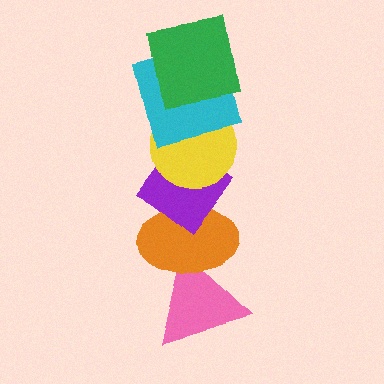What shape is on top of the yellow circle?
The cyan square is on top of the yellow circle.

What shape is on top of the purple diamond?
The yellow circle is on top of the purple diamond.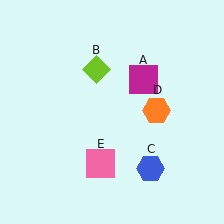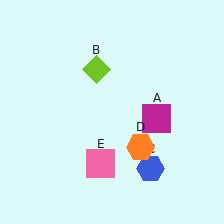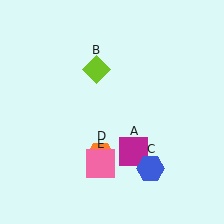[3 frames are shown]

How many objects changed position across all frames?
2 objects changed position: magenta square (object A), orange hexagon (object D).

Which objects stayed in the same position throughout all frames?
Lime diamond (object B) and blue hexagon (object C) and pink square (object E) remained stationary.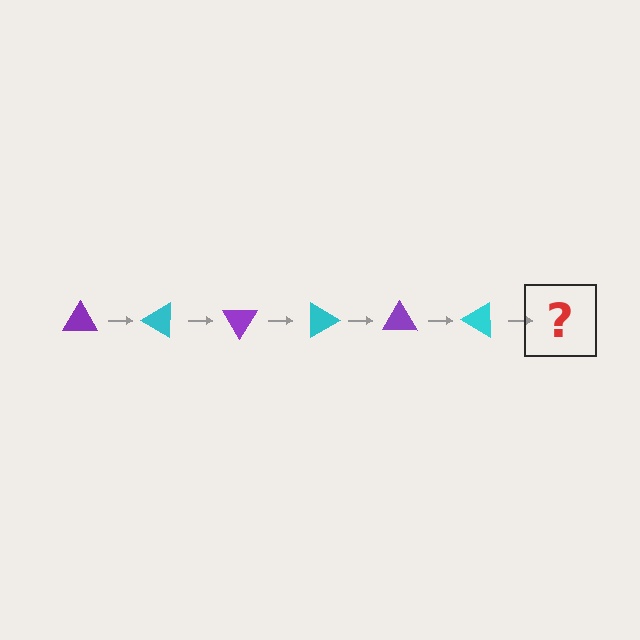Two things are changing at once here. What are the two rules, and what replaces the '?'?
The two rules are that it rotates 30 degrees each step and the color cycles through purple and cyan. The '?' should be a purple triangle, rotated 180 degrees from the start.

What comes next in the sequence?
The next element should be a purple triangle, rotated 180 degrees from the start.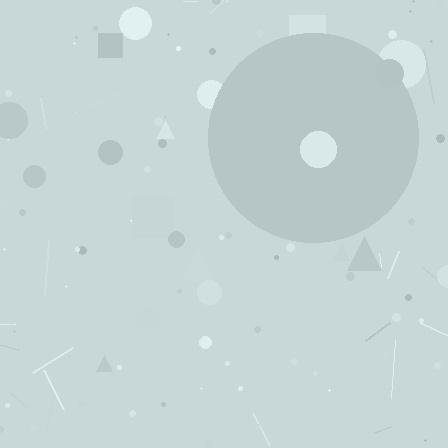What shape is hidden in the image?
A circle is hidden in the image.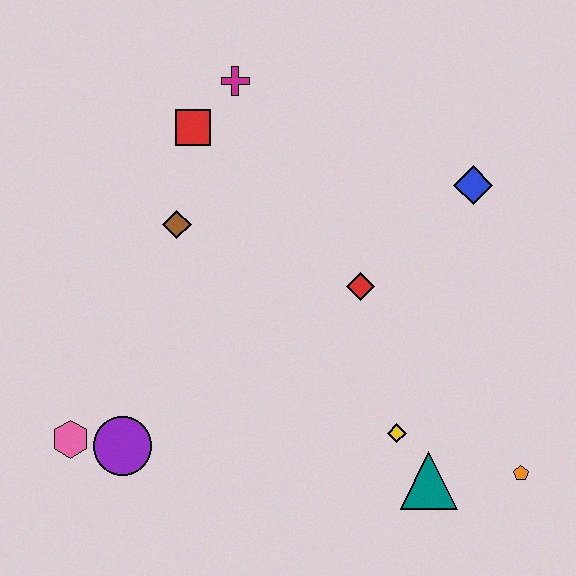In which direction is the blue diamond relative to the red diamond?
The blue diamond is to the right of the red diamond.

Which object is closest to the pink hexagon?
The purple circle is closest to the pink hexagon.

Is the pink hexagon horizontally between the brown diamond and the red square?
No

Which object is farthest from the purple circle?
The blue diamond is farthest from the purple circle.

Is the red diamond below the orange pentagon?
No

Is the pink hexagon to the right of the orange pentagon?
No